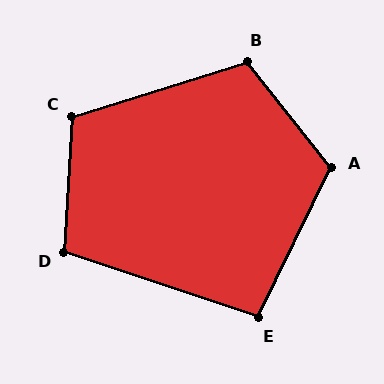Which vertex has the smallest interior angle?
E, at approximately 98 degrees.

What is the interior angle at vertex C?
Approximately 111 degrees (obtuse).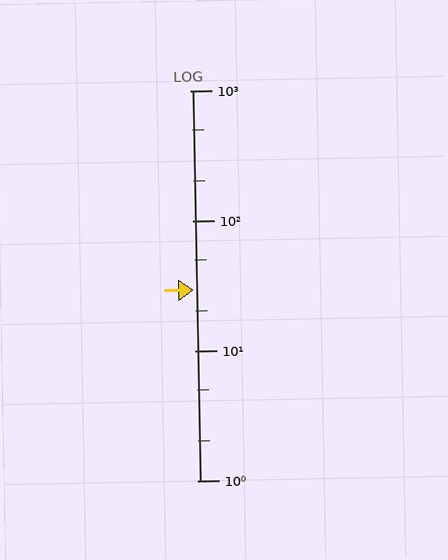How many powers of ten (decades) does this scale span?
The scale spans 3 decades, from 1 to 1000.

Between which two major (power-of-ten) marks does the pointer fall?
The pointer is between 10 and 100.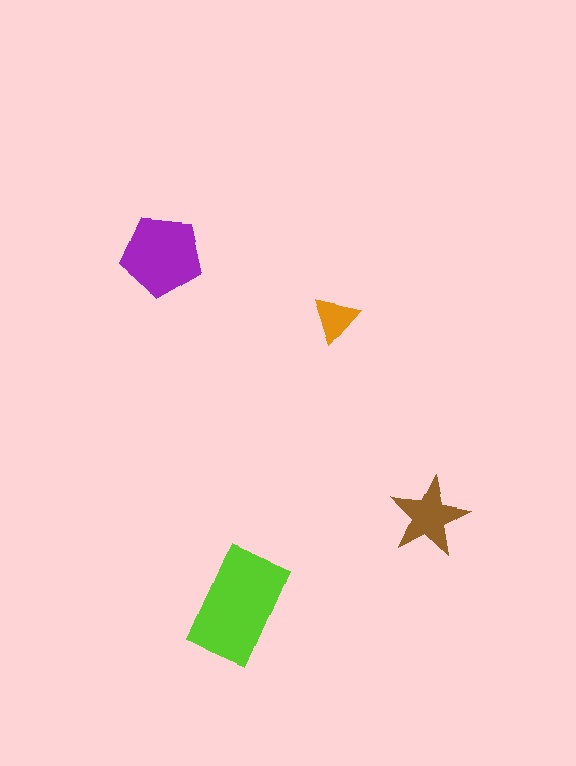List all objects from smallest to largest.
The orange triangle, the brown star, the purple pentagon, the lime rectangle.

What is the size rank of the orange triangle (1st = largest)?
4th.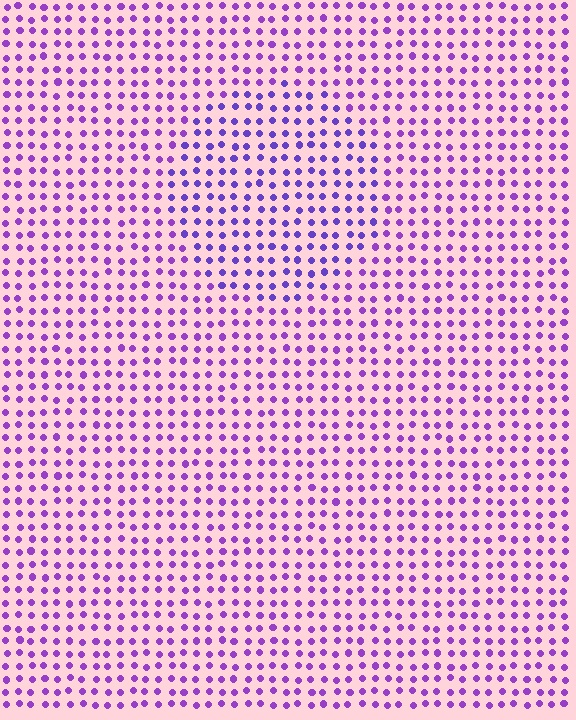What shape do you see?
I see a circle.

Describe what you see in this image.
The image is filled with small purple elements in a uniform arrangement. A circle-shaped region is visible where the elements are tinted to a slightly different hue, forming a subtle color boundary.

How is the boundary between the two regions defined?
The boundary is defined purely by a slight shift in hue (about 22 degrees). Spacing, size, and orientation are identical on both sides.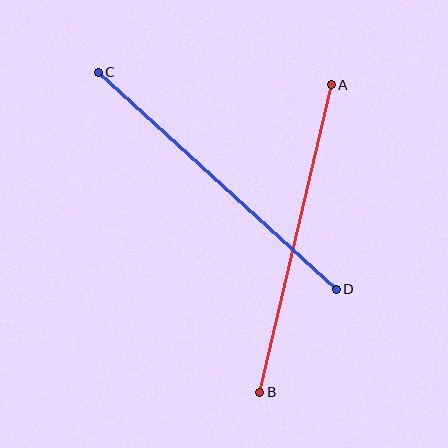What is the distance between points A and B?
The distance is approximately 316 pixels.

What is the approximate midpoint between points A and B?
The midpoint is at approximately (295, 239) pixels.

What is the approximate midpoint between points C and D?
The midpoint is at approximately (217, 181) pixels.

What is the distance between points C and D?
The distance is approximately 322 pixels.